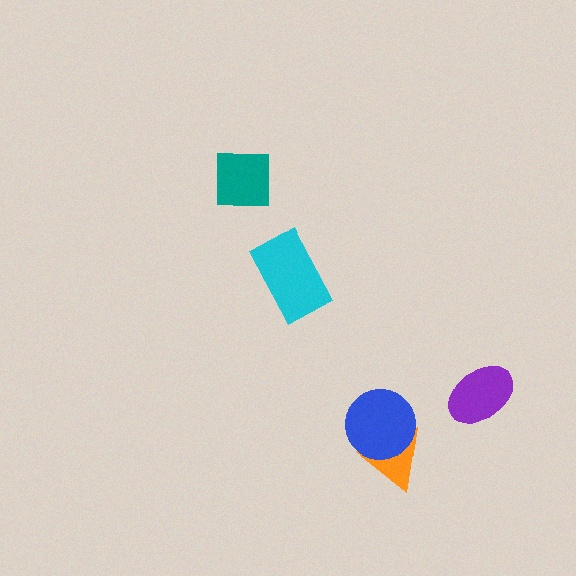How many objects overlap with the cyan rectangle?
0 objects overlap with the cyan rectangle.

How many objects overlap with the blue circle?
1 object overlaps with the blue circle.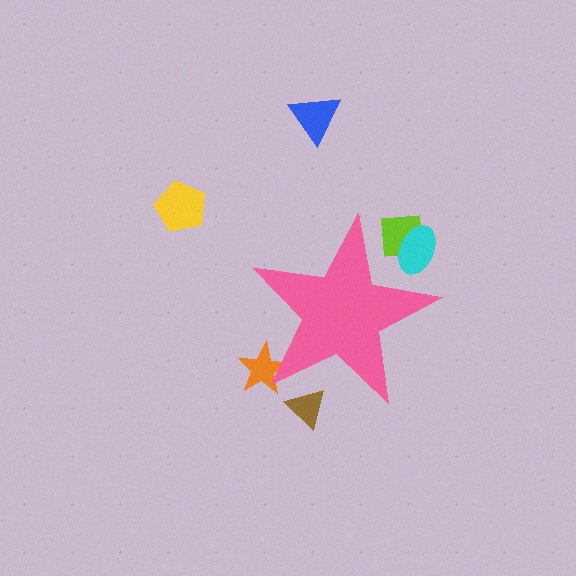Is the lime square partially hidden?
Yes, the lime square is partially hidden behind the pink star.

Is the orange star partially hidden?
Yes, the orange star is partially hidden behind the pink star.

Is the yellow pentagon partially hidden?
No, the yellow pentagon is fully visible.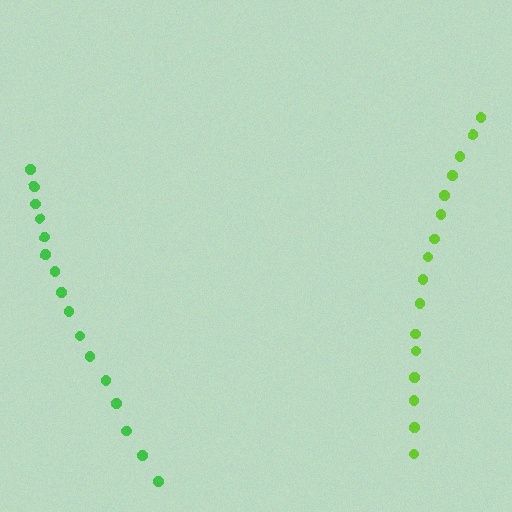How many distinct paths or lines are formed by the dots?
There are 2 distinct paths.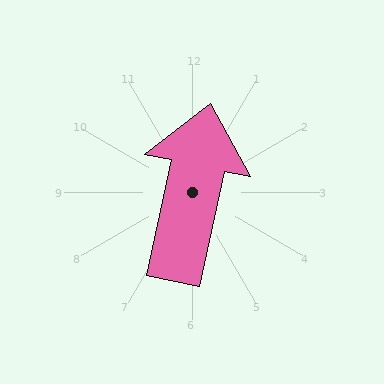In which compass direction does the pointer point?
North.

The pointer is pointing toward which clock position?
Roughly 12 o'clock.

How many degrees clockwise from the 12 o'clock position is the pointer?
Approximately 12 degrees.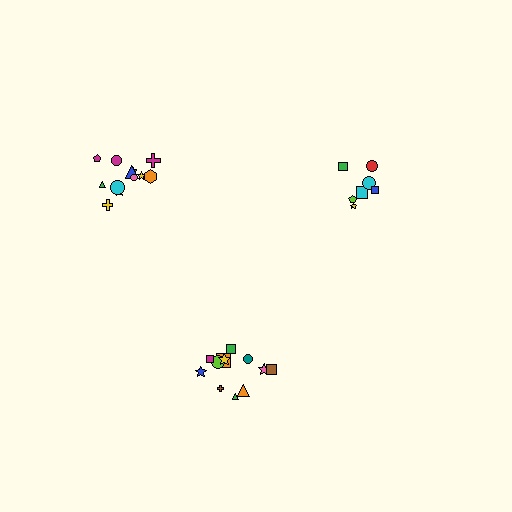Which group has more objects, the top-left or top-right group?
The top-left group.